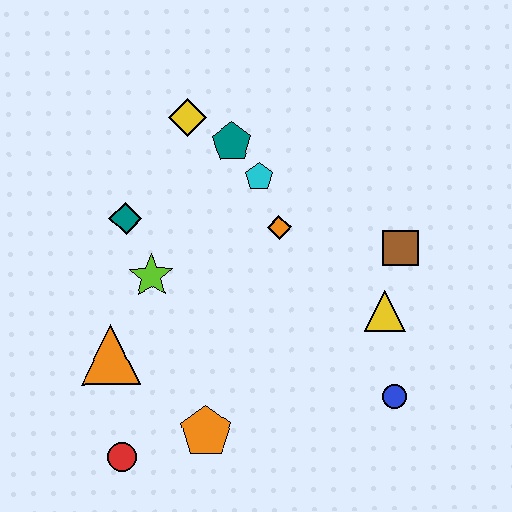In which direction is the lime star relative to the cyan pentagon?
The lime star is to the left of the cyan pentagon.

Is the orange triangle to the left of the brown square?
Yes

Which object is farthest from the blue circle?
The yellow diamond is farthest from the blue circle.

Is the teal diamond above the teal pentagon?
No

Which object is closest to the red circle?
The orange pentagon is closest to the red circle.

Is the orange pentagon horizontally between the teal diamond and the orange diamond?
Yes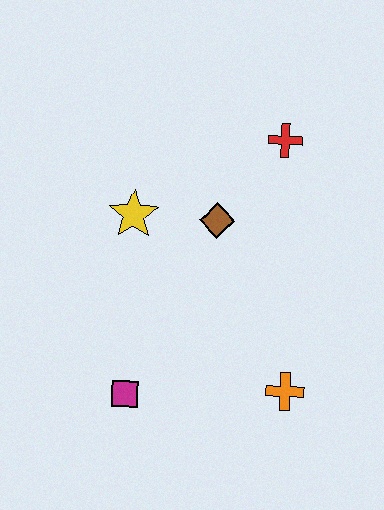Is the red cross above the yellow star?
Yes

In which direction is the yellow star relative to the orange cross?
The yellow star is above the orange cross.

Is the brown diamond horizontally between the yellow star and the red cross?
Yes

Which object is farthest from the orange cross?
The red cross is farthest from the orange cross.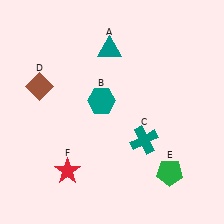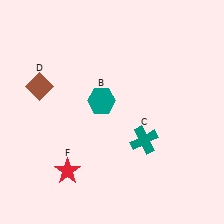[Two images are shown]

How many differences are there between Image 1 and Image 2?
There are 2 differences between the two images.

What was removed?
The green pentagon (E), the teal triangle (A) were removed in Image 2.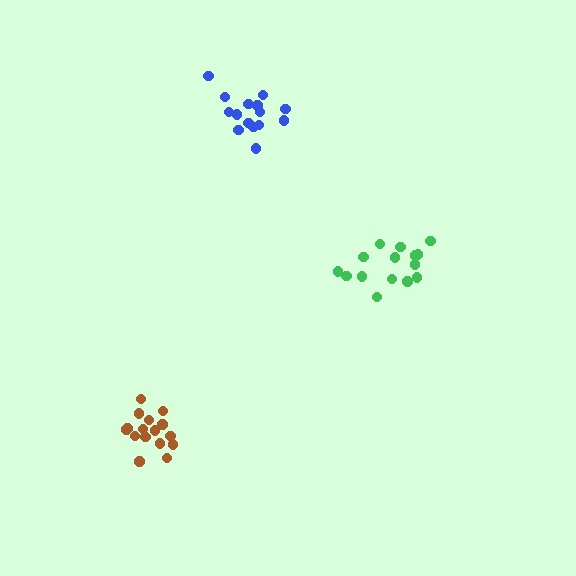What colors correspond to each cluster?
The clusters are colored: green, brown, blue.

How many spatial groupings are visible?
There are 3 spatial groupings.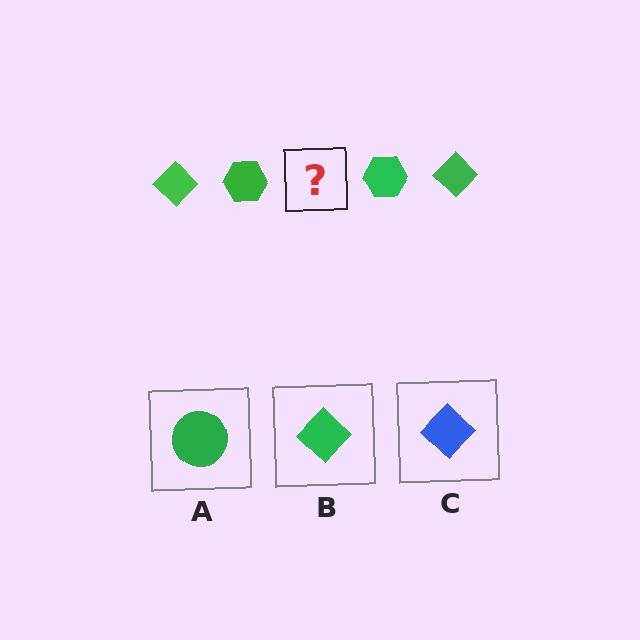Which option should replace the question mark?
Option B.